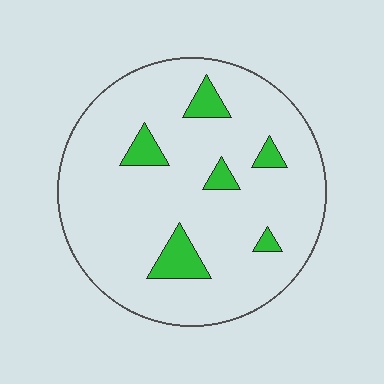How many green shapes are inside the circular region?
6.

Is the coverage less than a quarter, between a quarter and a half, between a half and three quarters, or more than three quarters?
Less than a quarter.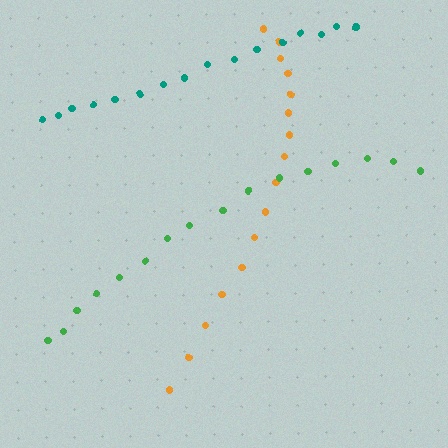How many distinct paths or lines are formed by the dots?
There are 3 distinct paths.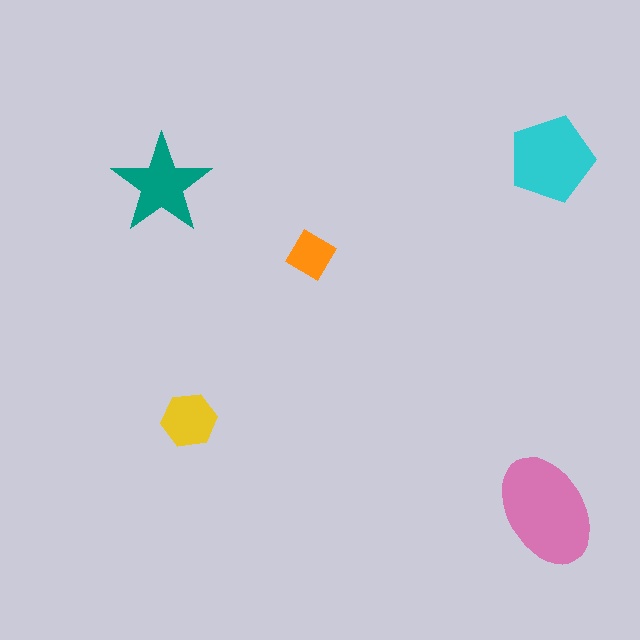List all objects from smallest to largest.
The orange diamond, the yellow hexagon, the teal star, the cyan pentagon, the pink ellipse.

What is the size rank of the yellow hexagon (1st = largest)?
4th.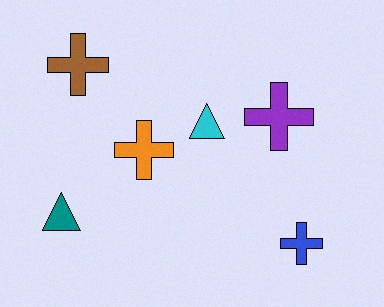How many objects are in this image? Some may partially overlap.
There are 6 objects.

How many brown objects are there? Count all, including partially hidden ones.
There is 1 brown object.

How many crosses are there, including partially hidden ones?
There are 4 crosses.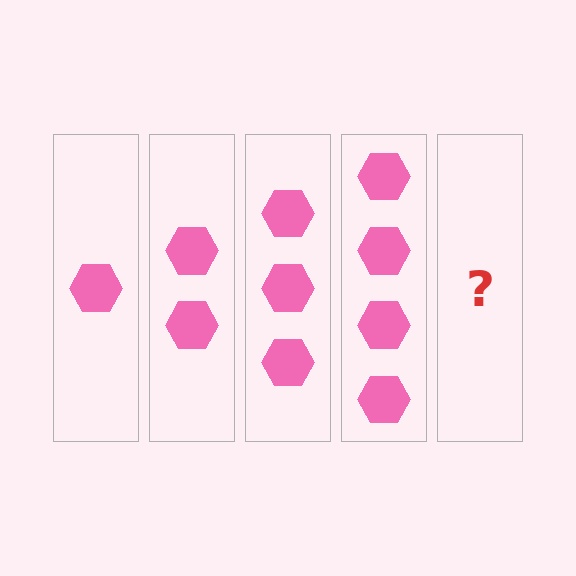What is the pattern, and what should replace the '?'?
The pattern is that each step adds one more hexagon. The '?' should be 5 hexagons.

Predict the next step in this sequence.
The next step is 5 hexagons.